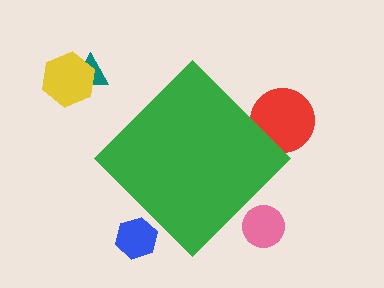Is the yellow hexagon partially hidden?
No, the yellow hexagon is fully visible.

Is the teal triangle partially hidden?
No, the teal triangle is fully visible.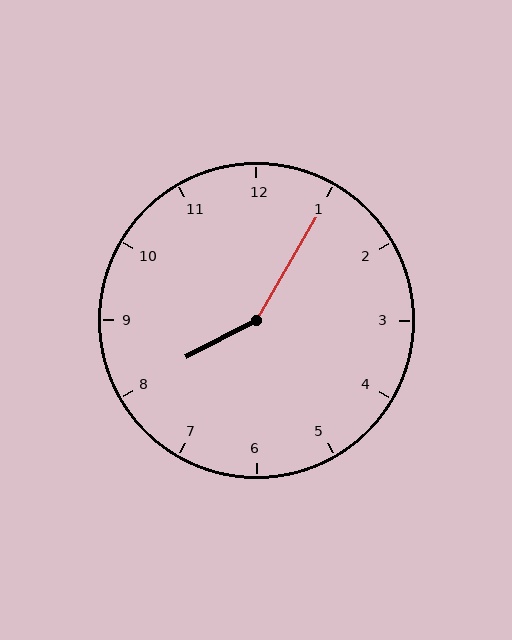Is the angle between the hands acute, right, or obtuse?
It is obtuse.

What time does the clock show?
8:05.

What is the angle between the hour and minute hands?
Approximately 148 degrees.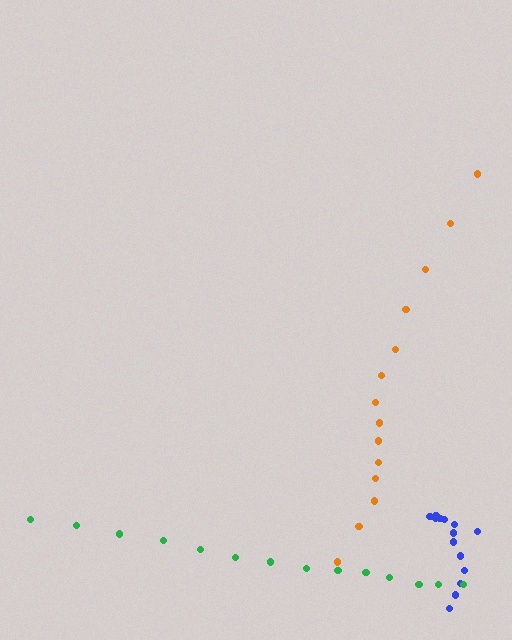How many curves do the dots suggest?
There are 3 distinct paths.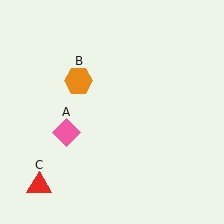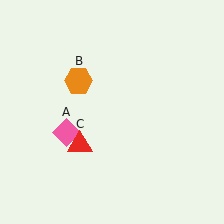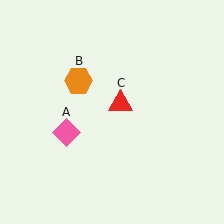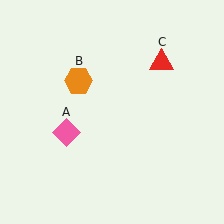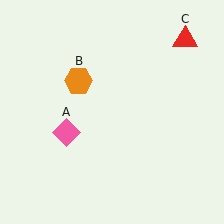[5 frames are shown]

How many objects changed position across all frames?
1 object changed position: red triangle (object C).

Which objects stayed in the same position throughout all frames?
Pink diamond (object A) and orange hexagon (object B) remained stationary.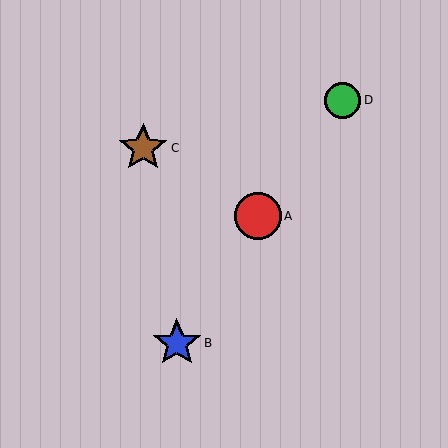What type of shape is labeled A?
Shape A is a red circle.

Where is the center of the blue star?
The center of the blue star is at (177, 343).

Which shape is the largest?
The blue star (labeled B) is the largest.